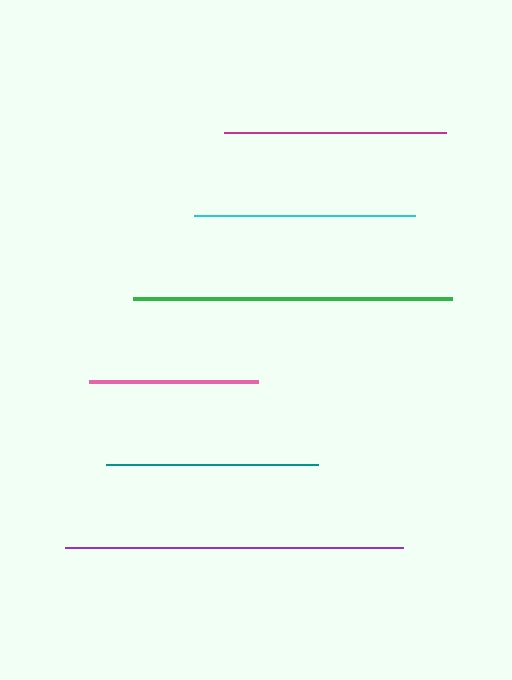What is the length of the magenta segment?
The magenta segment is approximately 222 pixels long.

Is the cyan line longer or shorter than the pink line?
The cyan line is longer than the pink line.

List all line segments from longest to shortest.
From longest to shortest: purple, green, magenta, cyan, teal, pink.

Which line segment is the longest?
The purple line is the longest at approximately 338 pixels.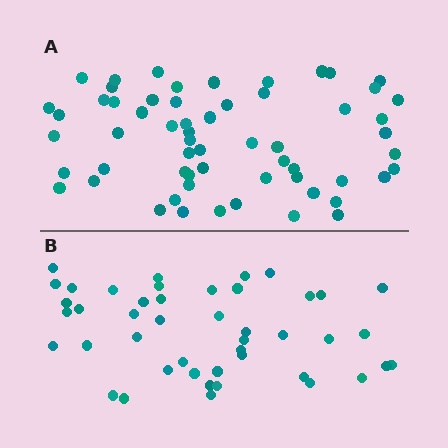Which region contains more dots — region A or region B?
Region A (the top region) has more dots.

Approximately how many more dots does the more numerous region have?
Region A has approximately 15 more dots than region B.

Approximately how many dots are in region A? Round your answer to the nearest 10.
About 60 dots.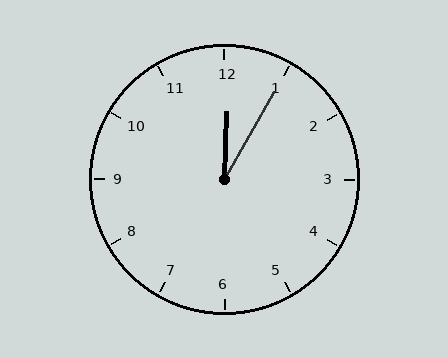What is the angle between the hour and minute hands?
Approximately 28 degrees.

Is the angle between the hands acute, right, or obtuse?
It is acute.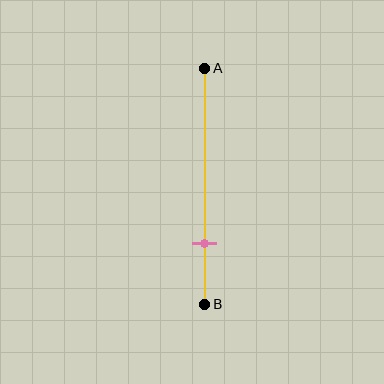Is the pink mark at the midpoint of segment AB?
No, the mark is at about 75% from A, not at the 50% midpoint.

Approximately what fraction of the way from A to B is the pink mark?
The pink mark is approximately 75% of the way from A to B.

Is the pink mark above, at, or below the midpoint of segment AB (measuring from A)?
The pink mark is below the midpoint of segment AB.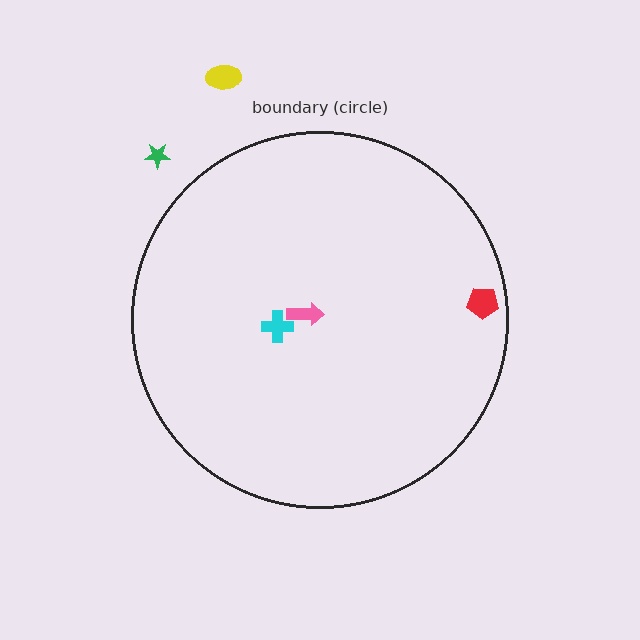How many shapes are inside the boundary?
3 inside, 2 outside.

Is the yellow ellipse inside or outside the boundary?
Outside.